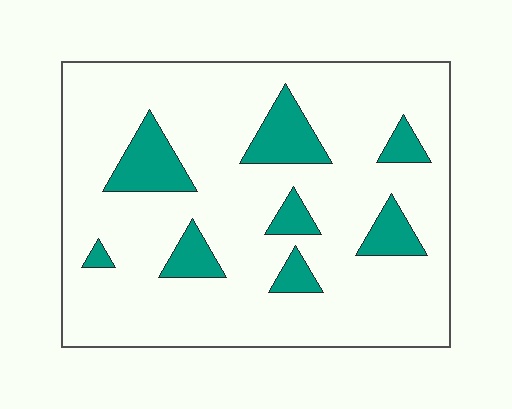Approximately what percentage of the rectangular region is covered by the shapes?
Approximately 15%.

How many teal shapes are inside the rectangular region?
8.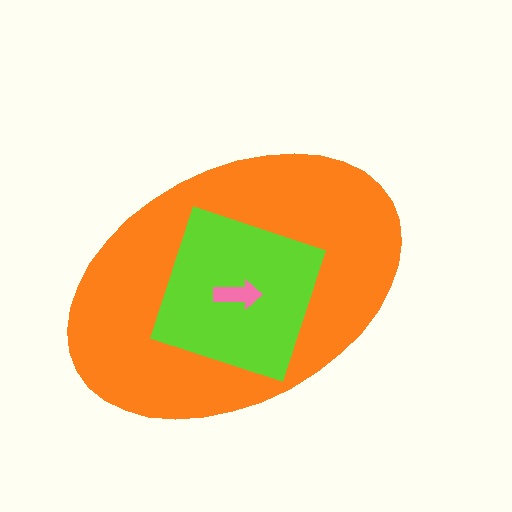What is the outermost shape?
The orange ellipse.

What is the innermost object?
The pink arrow.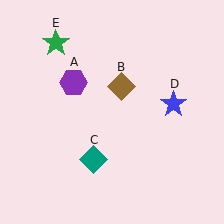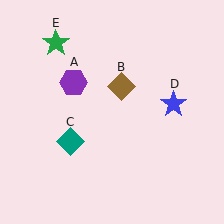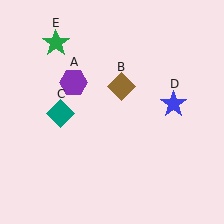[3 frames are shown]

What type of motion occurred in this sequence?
The teal diamond (object C) rotated clockwise around the center of the scene.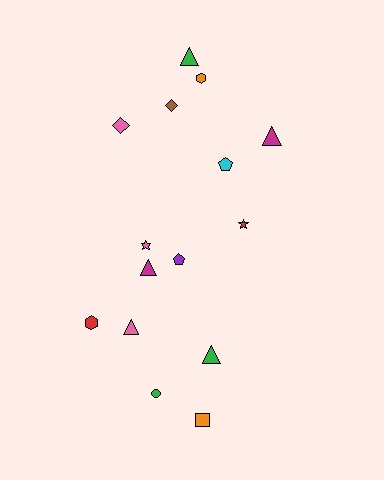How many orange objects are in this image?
There are 2 orange objects.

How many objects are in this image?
There are 15 objects.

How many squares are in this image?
There is 1 square.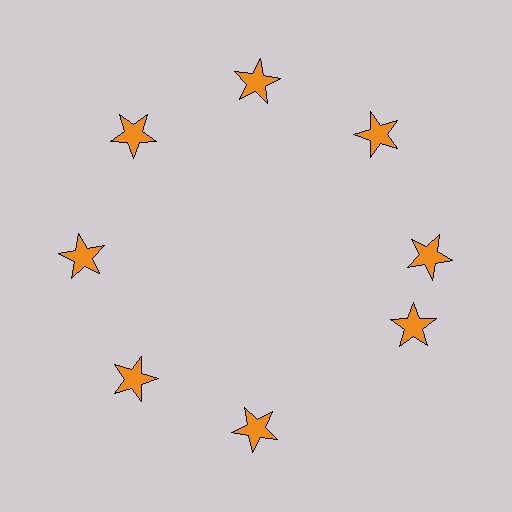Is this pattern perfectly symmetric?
No. The 8 orange stars are arranged in a ring, but one element near the 4 o'clock position is rotated out of alignment along the ring, breaking the 8-fold rotational symmetry.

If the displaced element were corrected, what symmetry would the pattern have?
It would have 8-fold rotational symmetry — the pattern would map onto itself every 45 degrees.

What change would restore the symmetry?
The symmetry would be restored by rotating it back into even spacing with its neighbors so that all 8 stars sit at equal angles and equal distance from the center.